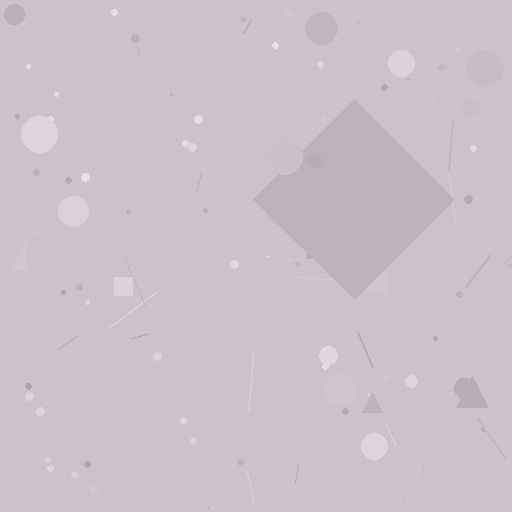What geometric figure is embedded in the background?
A diamond is embedded in the background.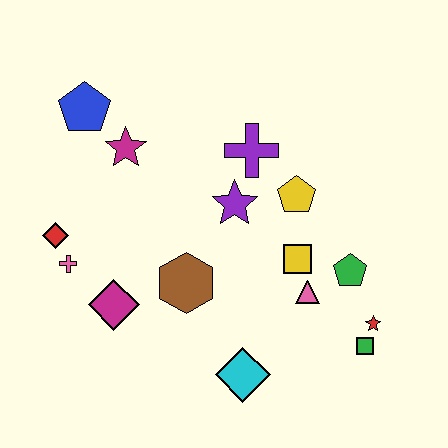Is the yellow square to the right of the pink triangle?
No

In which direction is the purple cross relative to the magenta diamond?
The purple cross is above the magenta diamond.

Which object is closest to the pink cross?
The red diamond is closest to the pink cross.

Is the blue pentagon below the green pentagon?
No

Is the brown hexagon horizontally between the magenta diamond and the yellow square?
Yes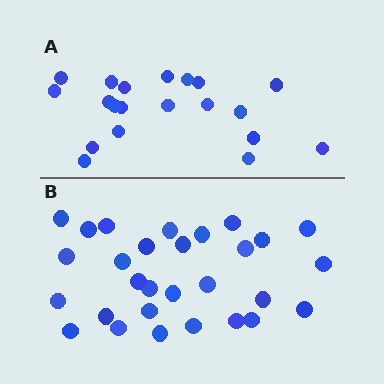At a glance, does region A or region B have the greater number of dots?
Region B (the bottom region) has more dots.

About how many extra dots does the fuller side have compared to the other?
Region B has roughly 8 or so more dots than region A.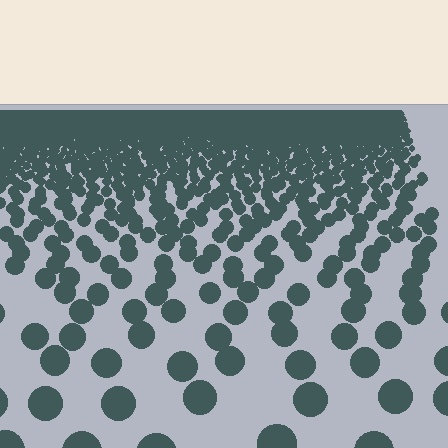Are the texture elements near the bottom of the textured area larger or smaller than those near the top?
Larger. Near the bottom, elements are closer to the viewer and appear at a bigger on-screen size.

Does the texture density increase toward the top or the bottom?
Density increases toward the top.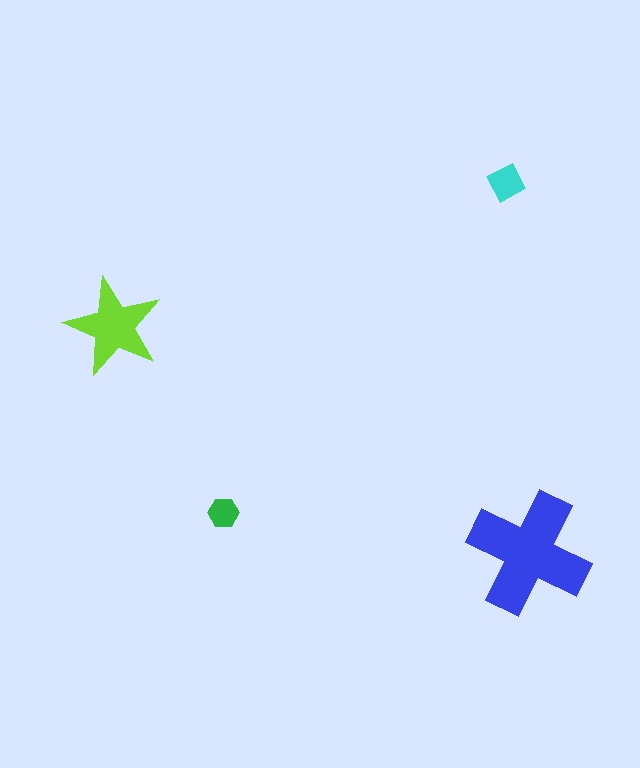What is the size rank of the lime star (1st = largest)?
2nd.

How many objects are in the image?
There are 4 objects in the image.